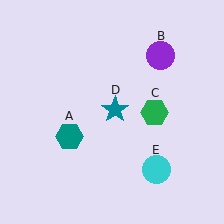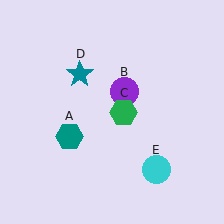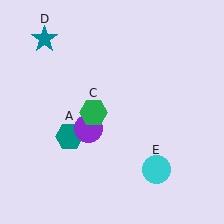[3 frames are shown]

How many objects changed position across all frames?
3 objects changed position: purple circle (object B), green hexagon (object C), teal star (object D).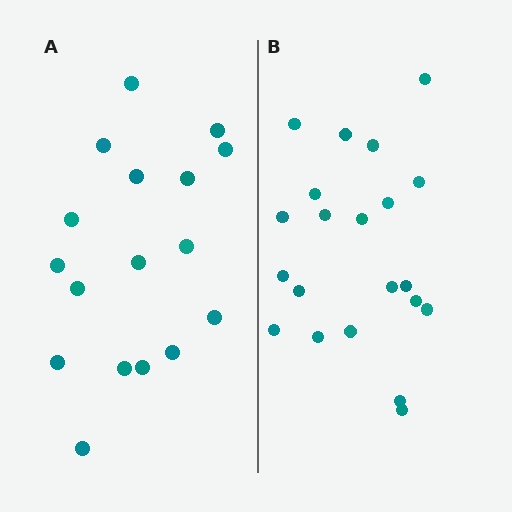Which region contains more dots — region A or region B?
Region B (the right region) has more dots.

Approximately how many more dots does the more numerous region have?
Region B has about 4 more dots than region A.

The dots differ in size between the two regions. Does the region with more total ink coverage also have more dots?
No. Region A has more total ink coverage because its dots are larger, but region B actually contains more individual dots. Total area can be misleading — the number of items is what matters here.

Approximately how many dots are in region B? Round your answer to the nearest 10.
About 20 dots. (The exact count is 21, which rounds to 20.)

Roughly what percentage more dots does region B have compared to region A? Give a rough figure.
About 25% more.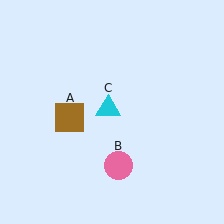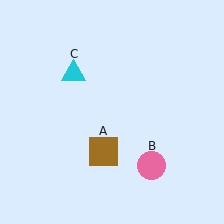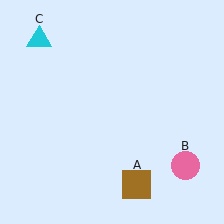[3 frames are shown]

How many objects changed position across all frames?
3 objects changed position: brown square (object A), pink circle (object B), cyan triangle (object C).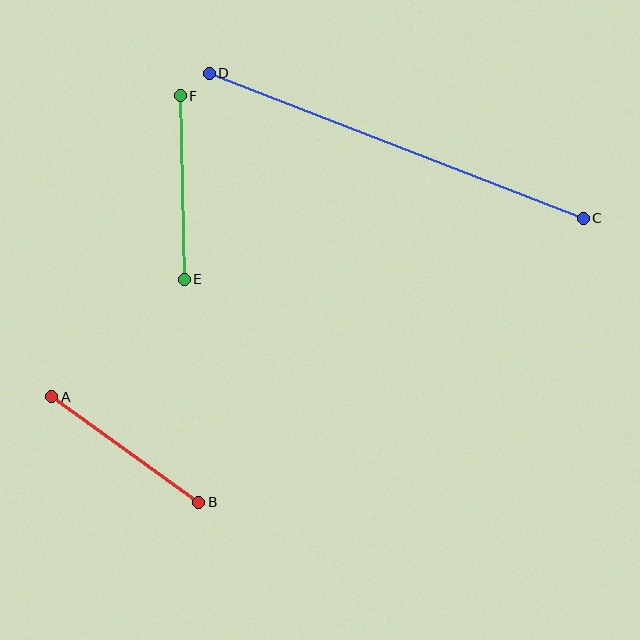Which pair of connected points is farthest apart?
Points C and D are farthest apart.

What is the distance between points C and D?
The distance is approximately 401 pixels.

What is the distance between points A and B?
The distance is approximately 181 pixels.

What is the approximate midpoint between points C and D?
The midpoint is at approximately (396, 146) pixels.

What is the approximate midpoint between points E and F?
The midpoint is at approximately (182, 187) pixels.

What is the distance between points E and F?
The distance is approximately 183 pixels.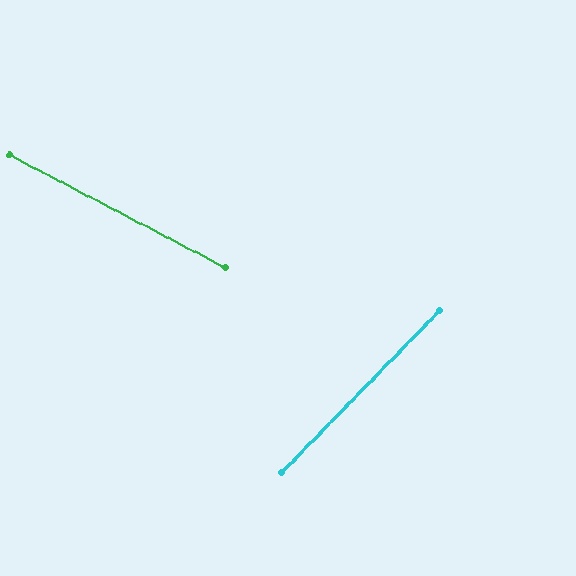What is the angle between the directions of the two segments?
Approximately 73 degrees.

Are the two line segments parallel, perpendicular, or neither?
Neither parallel nor perpendicular — they differ by about 73°.